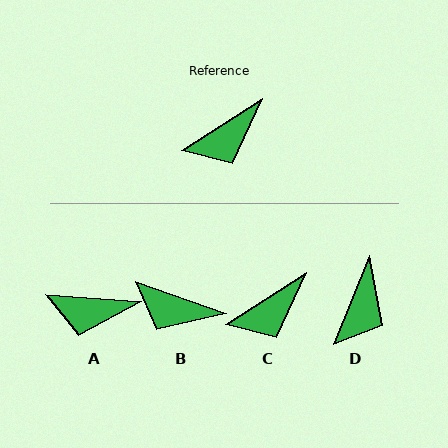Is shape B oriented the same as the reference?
No, it is off by about 52 degrees.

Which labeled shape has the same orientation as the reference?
C.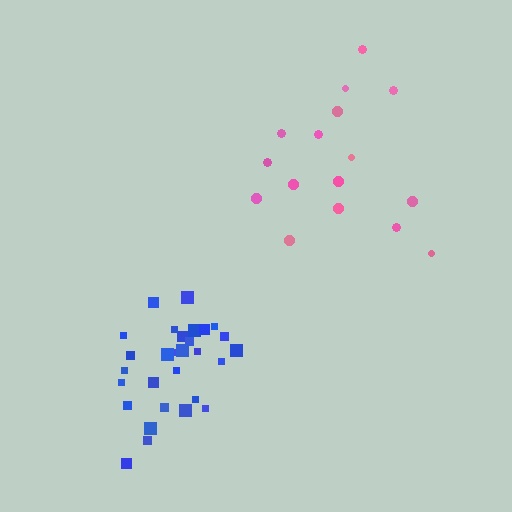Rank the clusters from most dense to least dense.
blue, pink.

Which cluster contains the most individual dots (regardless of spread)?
Blue (29).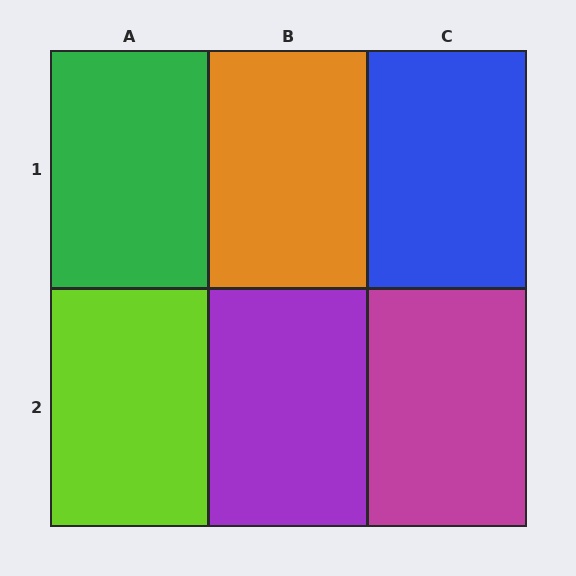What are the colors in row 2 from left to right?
Lime, purple, magenta.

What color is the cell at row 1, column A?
Green.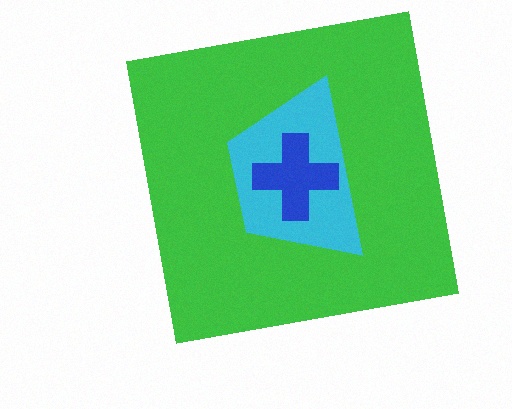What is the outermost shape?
The green square.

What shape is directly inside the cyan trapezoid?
The blue cross.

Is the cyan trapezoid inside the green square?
Yes.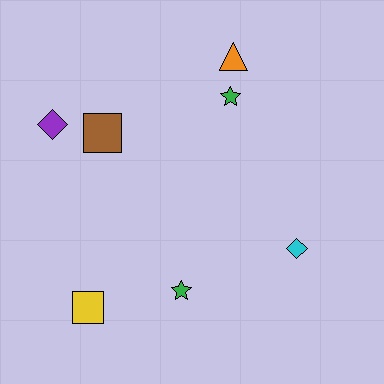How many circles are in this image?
There are no circles.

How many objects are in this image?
There are 7 objects.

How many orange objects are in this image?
There is 1 orange object.